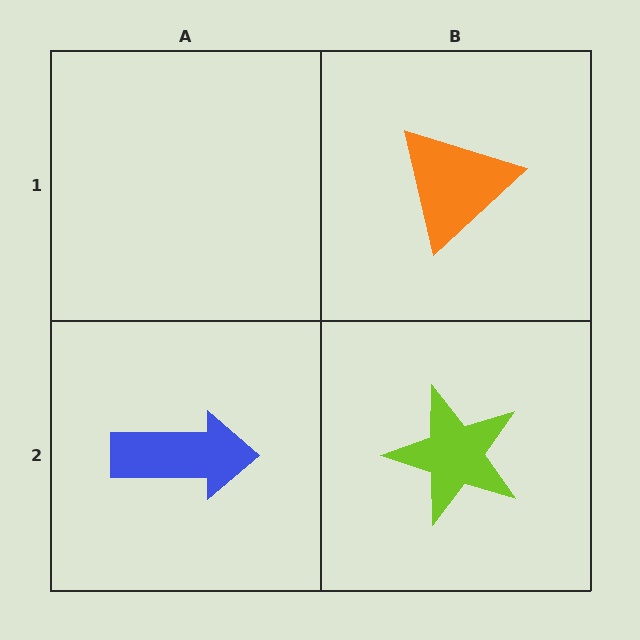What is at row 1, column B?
An orange triangle.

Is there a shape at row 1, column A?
No, that cell is empty.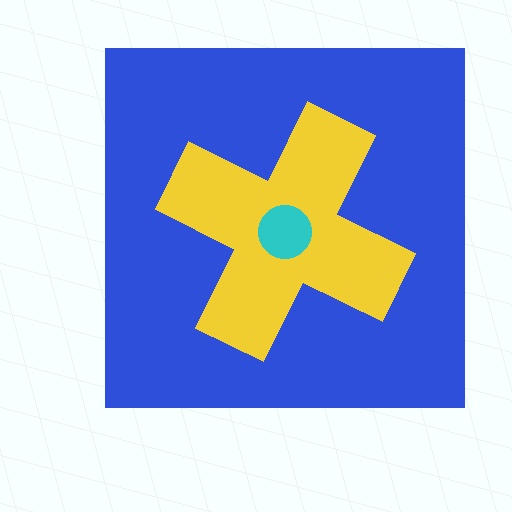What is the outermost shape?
The blue square.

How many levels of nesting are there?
3.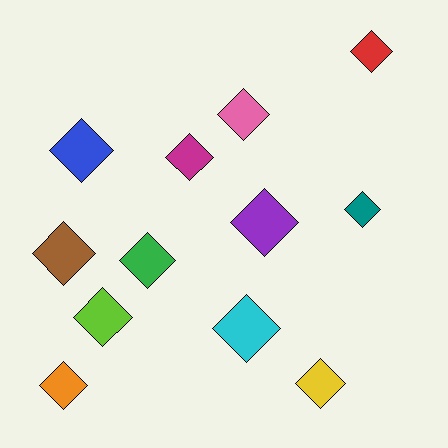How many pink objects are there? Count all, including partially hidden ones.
There is 1 pink object.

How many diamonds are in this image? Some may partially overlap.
There are 12 diamonds.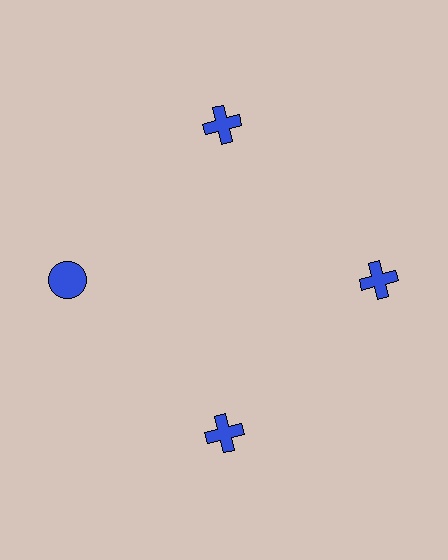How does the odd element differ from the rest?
It has a different shape: circle instead of cross.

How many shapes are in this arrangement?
There are 4 shapes arranged in a ring pattern.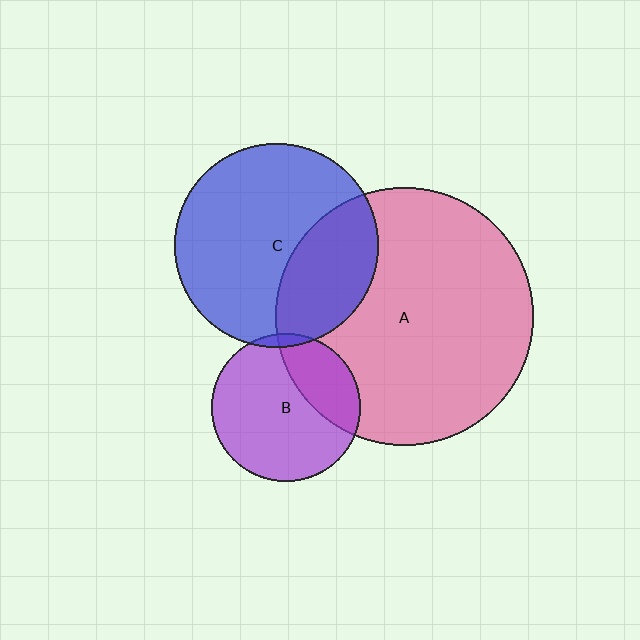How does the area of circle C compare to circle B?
Approximately 1.9 times.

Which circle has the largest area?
Circle A (pink).